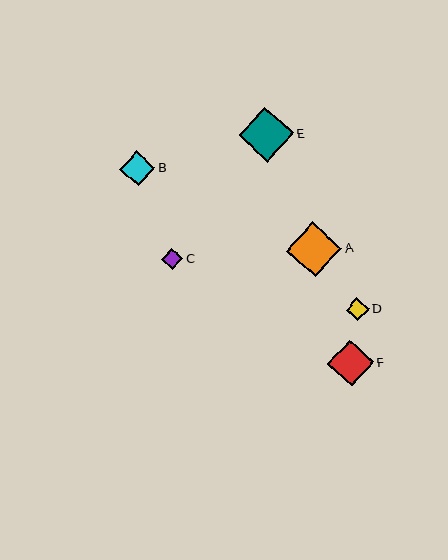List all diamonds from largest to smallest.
From largest to smallest: E, A, F, B, D, C.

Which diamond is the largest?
Diamond E is the largest with a size of approximately 55 pixels.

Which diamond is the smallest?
Diamond C is the smallest with a size of approximately 22 pixels.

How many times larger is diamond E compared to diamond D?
Diamond E is approximately 2.4 times the size of diamond D.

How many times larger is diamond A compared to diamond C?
Diamond A is approximately 2.5 times the size of diamond C.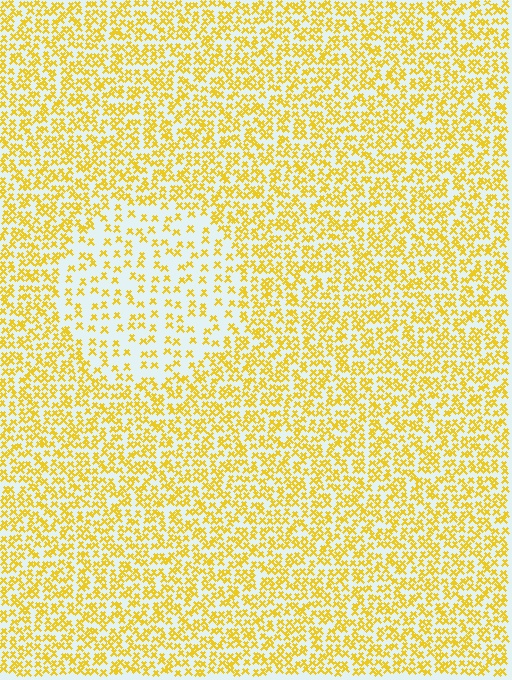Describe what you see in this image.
The image contains small yellow elements arranged at two different densities. A circle-shaped region is visible where the elements are less densely packed than the surrounding area.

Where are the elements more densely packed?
The elements are more densely packed outside the circle boundary.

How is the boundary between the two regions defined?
The boundary is defined by a change in element density (approximately 2.2x ratio). All elements are the same color, size, and shape.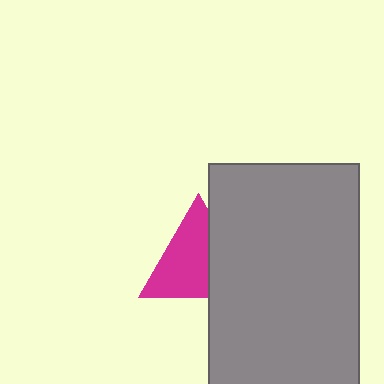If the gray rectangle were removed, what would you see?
You would see the complete magenta triangle.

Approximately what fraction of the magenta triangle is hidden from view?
Roughly 36% of the magenta triangle is hidden behind the gray rectangle.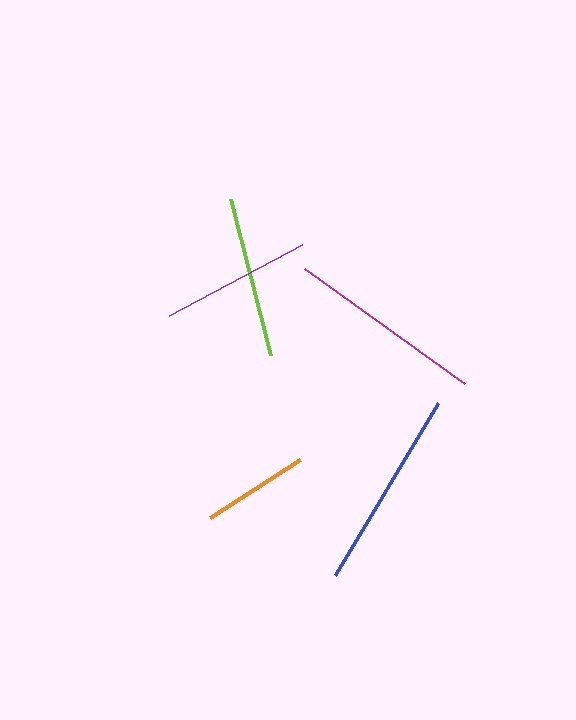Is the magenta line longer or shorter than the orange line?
The magenta line is longer than the orange line.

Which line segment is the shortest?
The orange line is the shortest at approximately 107 pixels.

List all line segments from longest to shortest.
From longest to shortest: blue, magenta, lime, purple, orange.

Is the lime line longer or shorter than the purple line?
The lime line is longer than the purple line.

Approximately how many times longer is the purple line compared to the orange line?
The purple line is approximately 1.4 times the length of the orange line.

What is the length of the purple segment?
The purple segment is approximately 151 pixels long.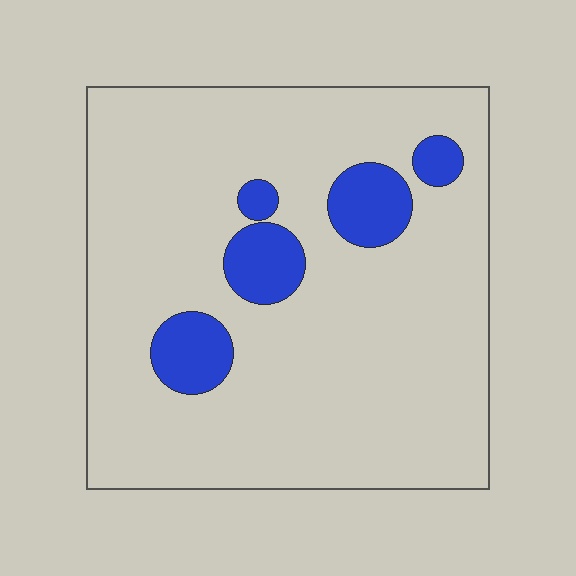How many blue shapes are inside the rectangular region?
5.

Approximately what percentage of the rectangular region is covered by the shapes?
Approximately 10%.